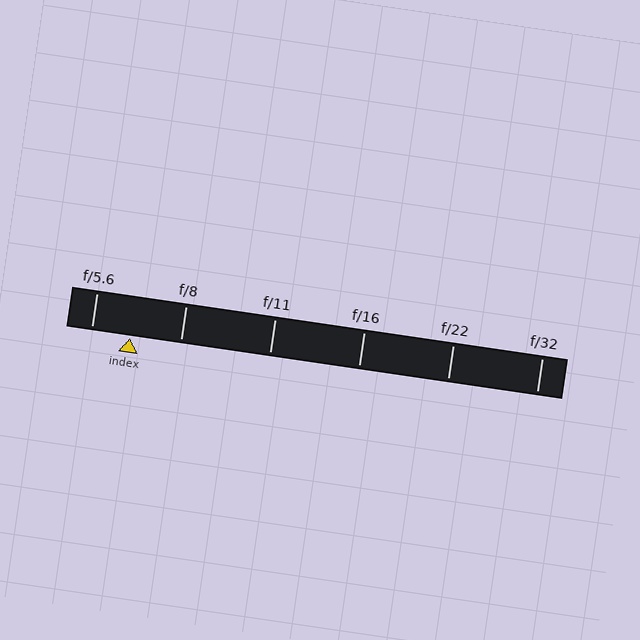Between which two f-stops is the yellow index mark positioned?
The index mark is between f/5.6 and f/8.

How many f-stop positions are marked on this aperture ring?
There are 6 f-stop positions marked.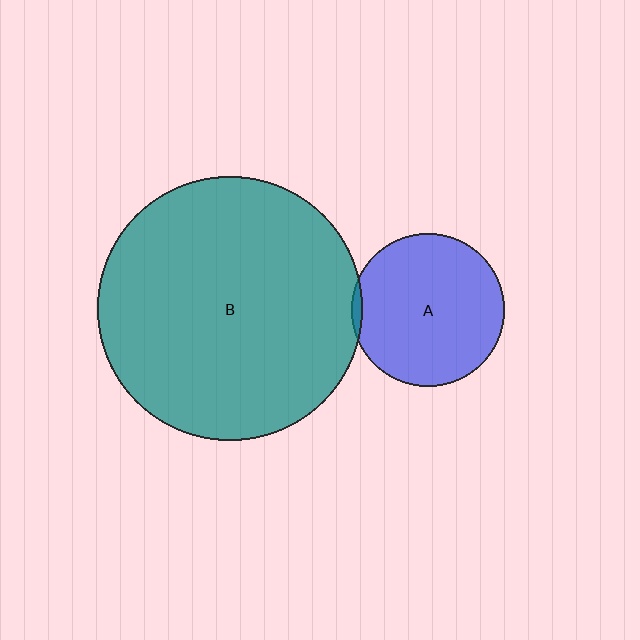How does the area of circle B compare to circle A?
Approximately 3.0 times.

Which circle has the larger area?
Circle B (teal).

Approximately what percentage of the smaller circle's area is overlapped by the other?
Approximately 5%.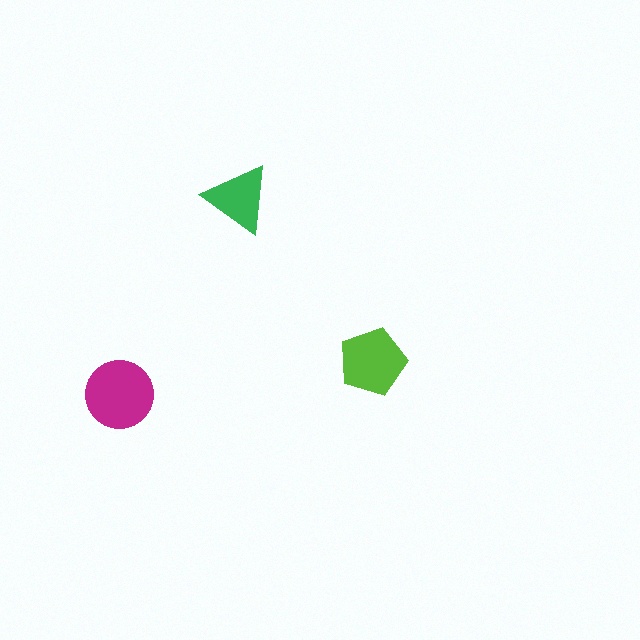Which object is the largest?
The magenta circle.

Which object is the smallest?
The green triangle.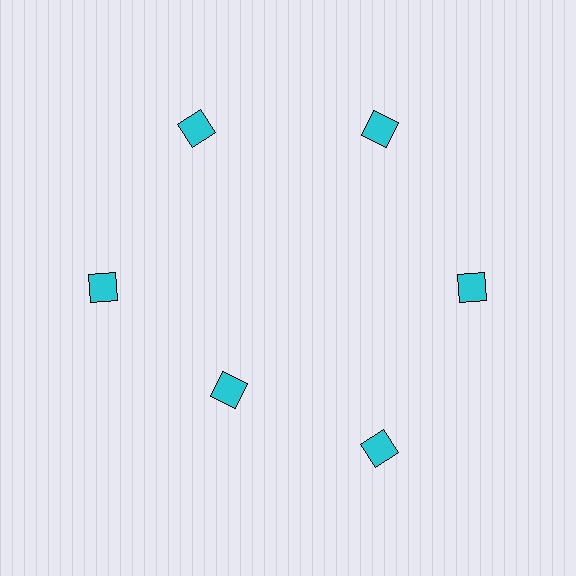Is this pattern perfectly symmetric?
No. The 6 cyan squares are arranged in a ring, but one element near the 7 o'clock position is pulled inward toward the center, breaking the 6-fold rotational symmetry.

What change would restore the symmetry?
The symmetry would be restored by moving it outward, back onto the ring so that all 6 squares sit at equal angles and equal distance from the center.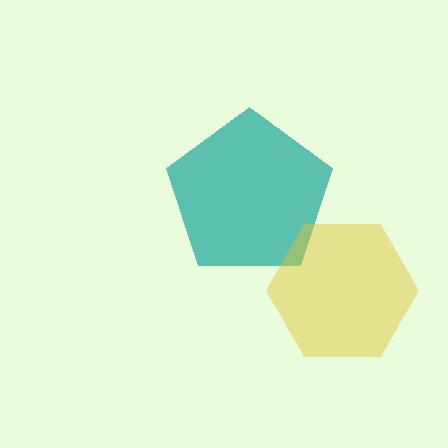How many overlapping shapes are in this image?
There are 2 overlapping shapes in the image.